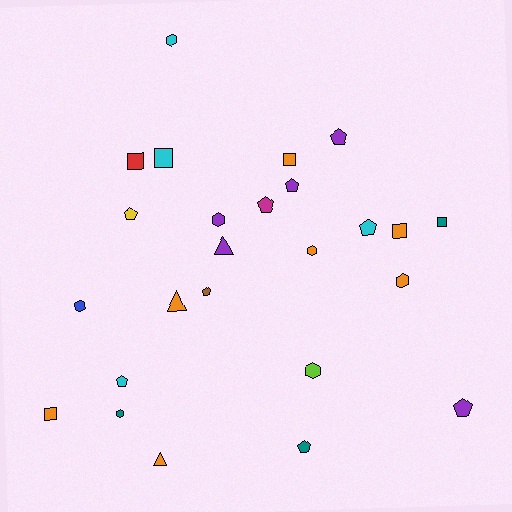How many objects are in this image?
There are 25 objects.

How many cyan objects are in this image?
There are 4 cyan objects.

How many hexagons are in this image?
There are 7 hexagons.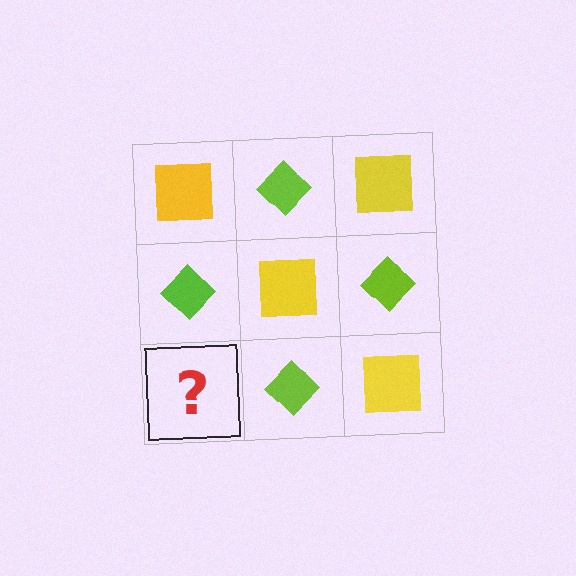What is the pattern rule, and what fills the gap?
The rule is that it alternates yellow square and lime diamond in a checkerboard pattern. The gap should be filled with a yellow square.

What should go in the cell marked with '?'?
The missing cell should contain a yellow square.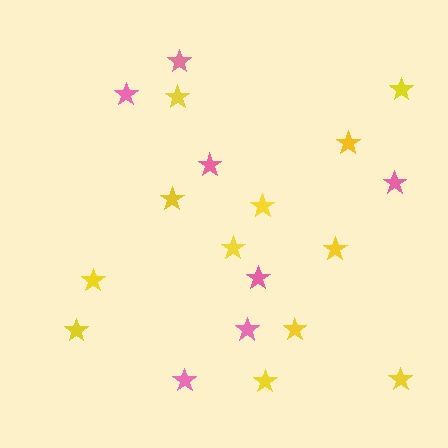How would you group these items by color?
There are 2 groups: one group of pink stars (7) and one group of yellow stars (12).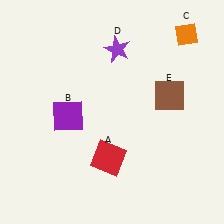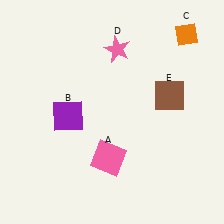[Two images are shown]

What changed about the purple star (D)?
In Image 1, D is purple. In Image 2, it changed to pink.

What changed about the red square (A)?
In Image 1, A is red. In Image 2, it changed to pink.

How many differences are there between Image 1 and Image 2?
There are 2 differences between the two images.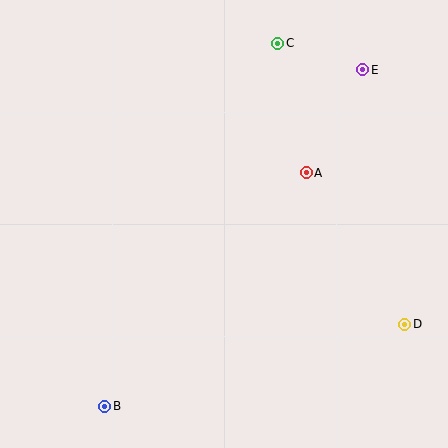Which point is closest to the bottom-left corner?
Point B is closest to the bottom-left corner.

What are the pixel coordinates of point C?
Point C is at (278, 43).